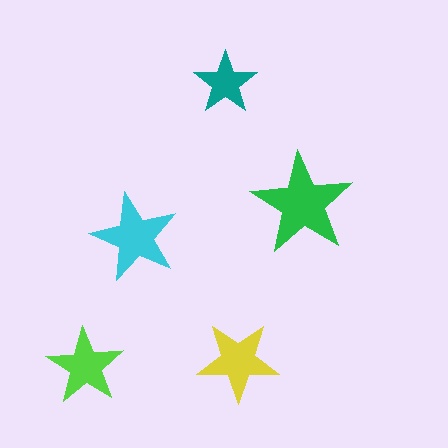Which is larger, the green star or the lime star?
The green one.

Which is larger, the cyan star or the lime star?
The cyan one.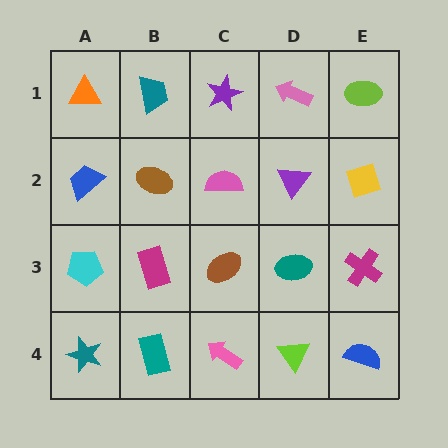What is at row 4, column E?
A blue semicircle.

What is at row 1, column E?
A lime ellipse.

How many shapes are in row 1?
5 shapes.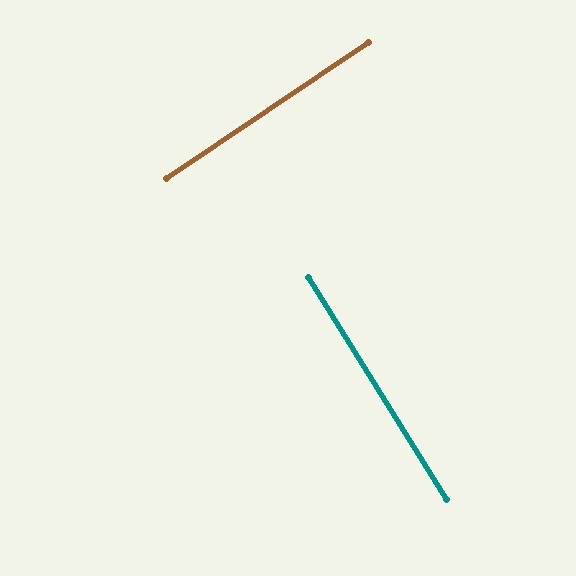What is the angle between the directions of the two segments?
Approximately 88 degrees.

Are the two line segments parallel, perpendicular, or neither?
Perpendicular — they meet at approximately 88°.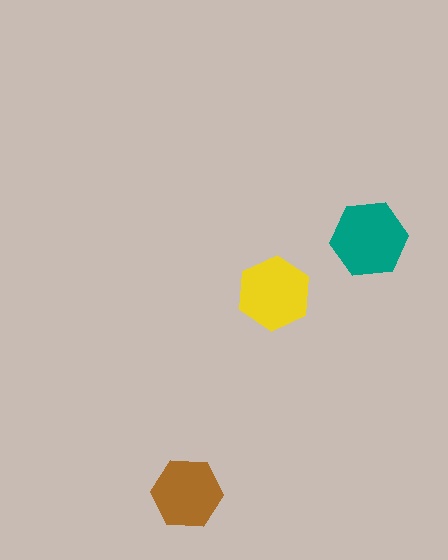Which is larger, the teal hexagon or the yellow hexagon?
The teal one.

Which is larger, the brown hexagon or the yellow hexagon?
The yellow one.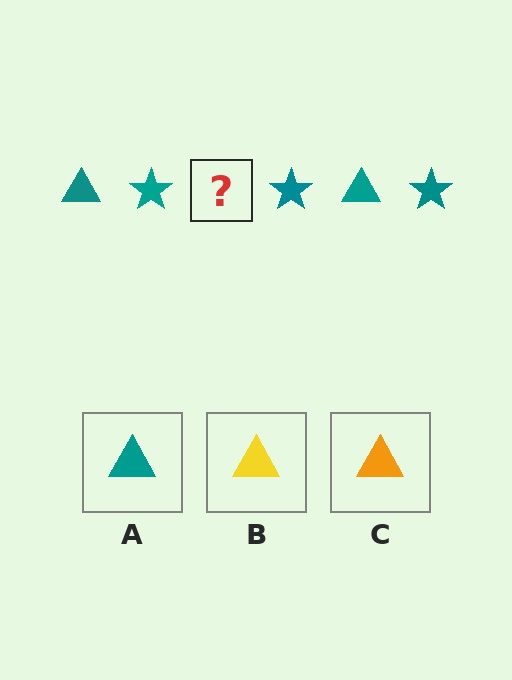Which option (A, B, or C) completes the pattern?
A.